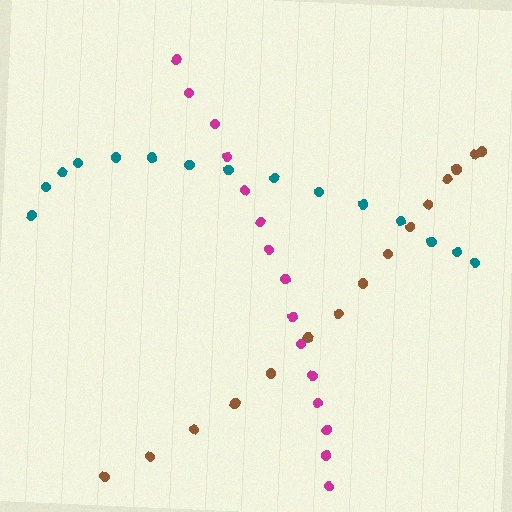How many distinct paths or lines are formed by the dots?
There are 3 distinct paths.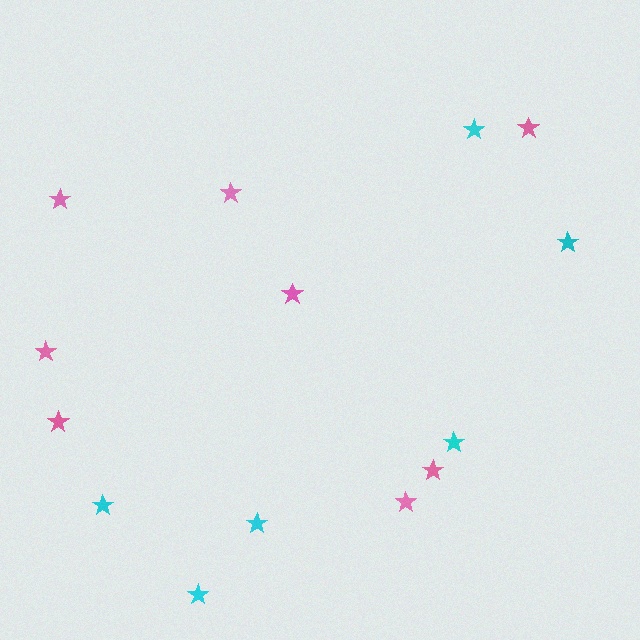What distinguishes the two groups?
There are 2 groups: one group of pink stars (8) and one group of cyan stars (6).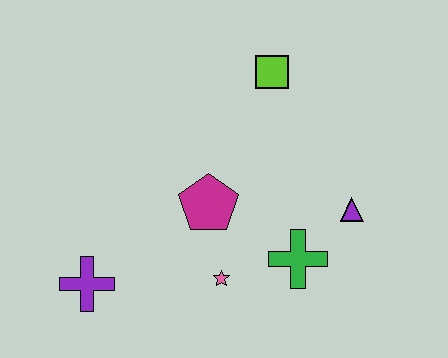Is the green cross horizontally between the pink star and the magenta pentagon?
No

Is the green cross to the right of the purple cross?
Yes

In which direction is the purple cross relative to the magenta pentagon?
The purple cross is to the left of the magenta pentagon.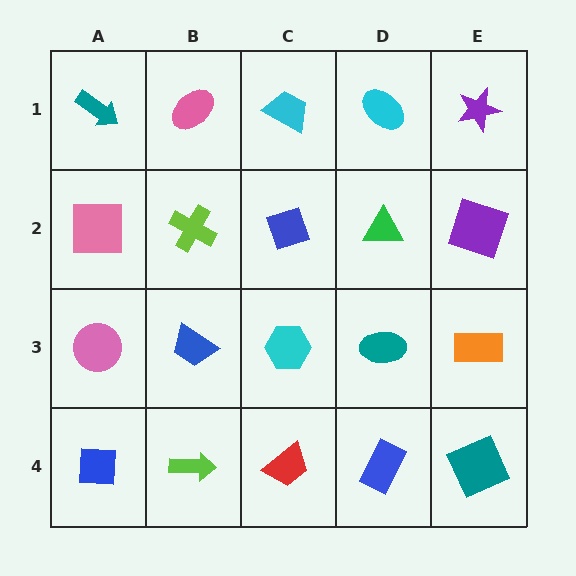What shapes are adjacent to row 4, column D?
A teal ellipse (row 3, column D), a red trapezoid (row 4, column C), a teal square (row 4, column E).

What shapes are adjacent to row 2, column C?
A cyan trapezoid (row 1, column C), a cyan hexagon (row 3, column C), a lime cross (row 2, column B), a green triangle (row 2, column D).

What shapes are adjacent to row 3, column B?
A lime cross (row 2, column B), a lime arrow (row 4, column B), a pink circle (row 3, column A), a cyan hexagon (row 3, column C).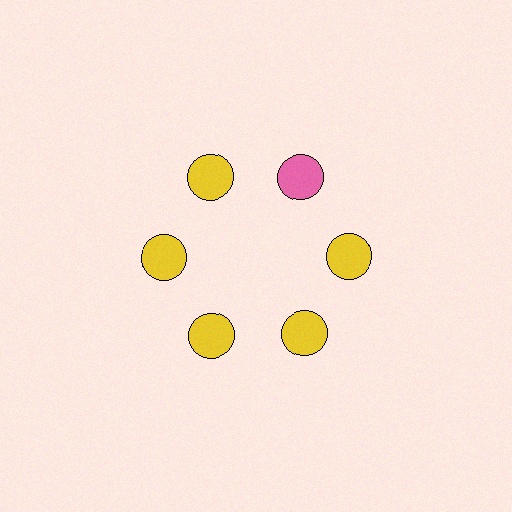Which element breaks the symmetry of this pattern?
The pink circle at roughly the 1 o'clock position breaks the symmetry. All other shapes are yellow circles.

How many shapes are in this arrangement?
There are 6 shapes arranged in a ring pattern.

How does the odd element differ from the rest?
It has a different color: pink instead of yellow.